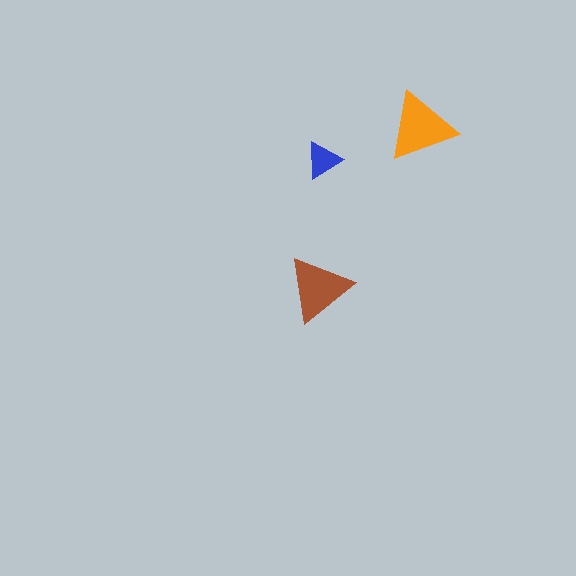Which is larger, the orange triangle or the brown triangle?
The orange one.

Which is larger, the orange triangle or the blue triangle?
The orange one.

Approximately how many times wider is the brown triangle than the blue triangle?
About 2 times wider.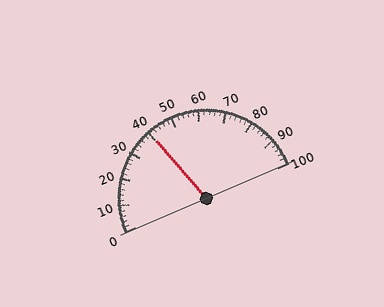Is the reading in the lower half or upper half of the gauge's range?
The reading is in the lower half of the range (0 to 100).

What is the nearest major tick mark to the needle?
The nearest major tick mark is 40.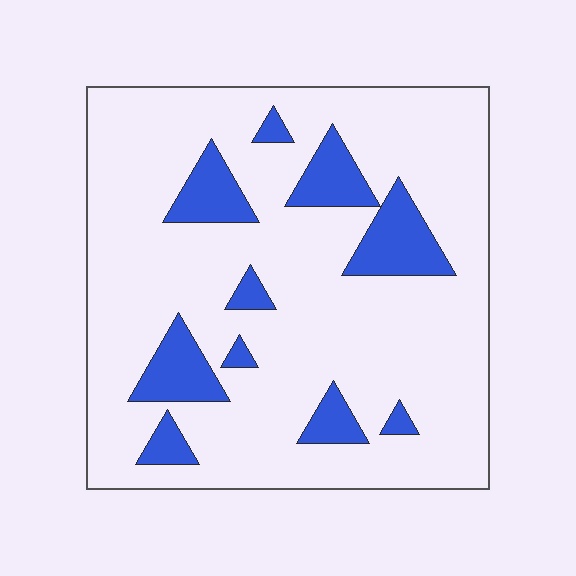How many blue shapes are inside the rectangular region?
10.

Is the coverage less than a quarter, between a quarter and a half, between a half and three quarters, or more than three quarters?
Less than a quarter.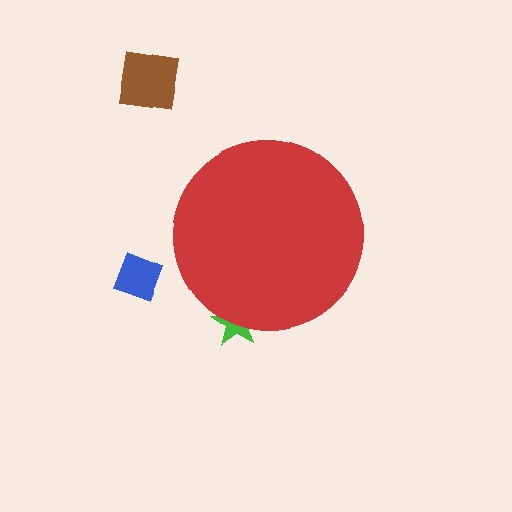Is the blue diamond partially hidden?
No, the blue diamond is fully visible.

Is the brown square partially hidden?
No, the brown square is fully visible.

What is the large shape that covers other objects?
A red circle.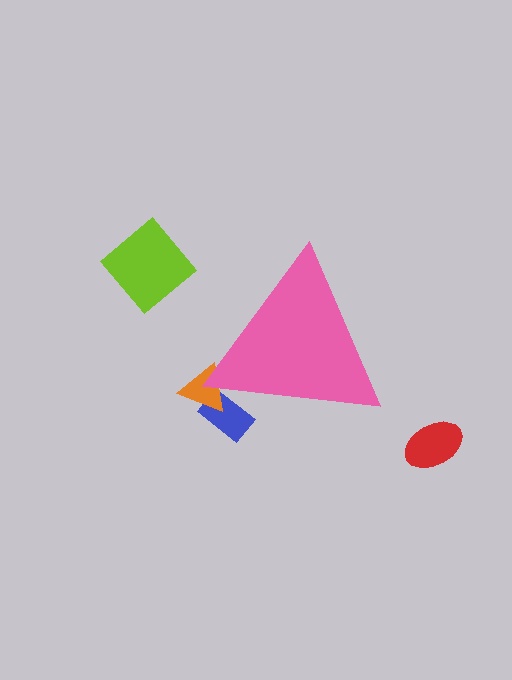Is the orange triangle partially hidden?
Yes, the orange triangle is partially hidden behind the pink triangle.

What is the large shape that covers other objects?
A pink triangle.